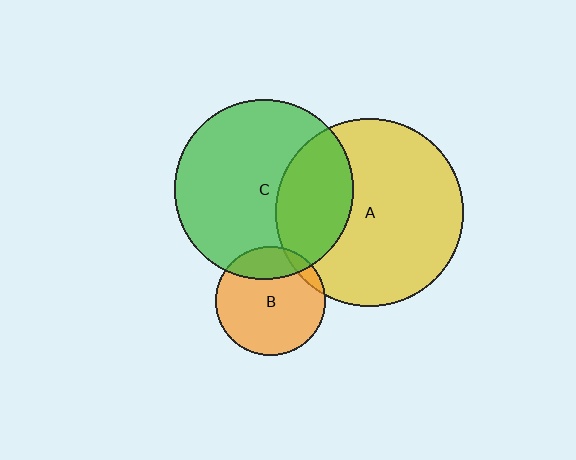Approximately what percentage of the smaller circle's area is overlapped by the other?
Approximately 5%.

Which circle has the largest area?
Circle A (yellow).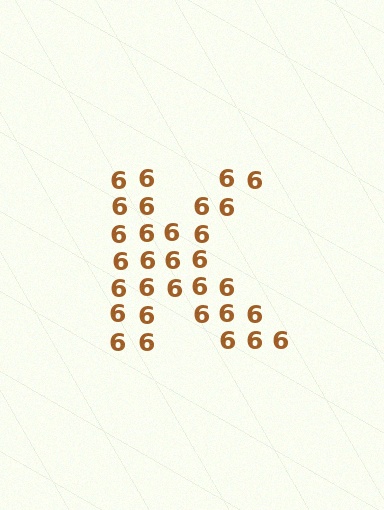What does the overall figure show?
The overall figure shows the letter K.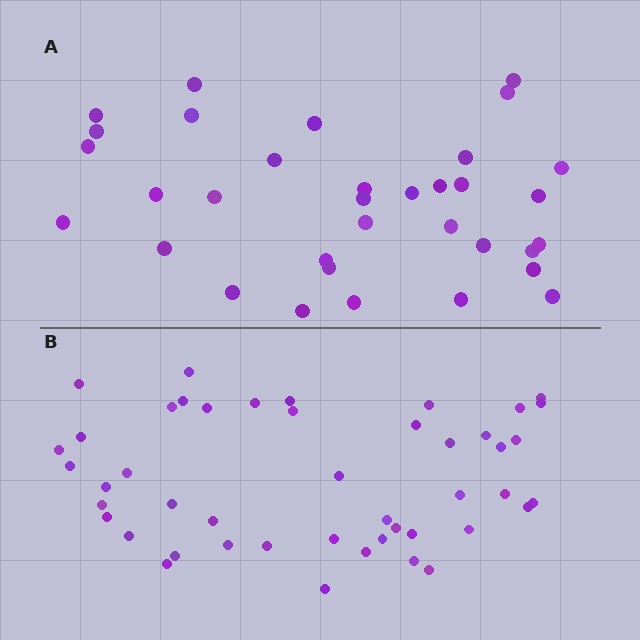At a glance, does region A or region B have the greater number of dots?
Region B (the bottom region) has more dots.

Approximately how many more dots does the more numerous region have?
Region B has roughly 12 or so more dots than region A.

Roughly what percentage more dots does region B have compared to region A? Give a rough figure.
About 35% more.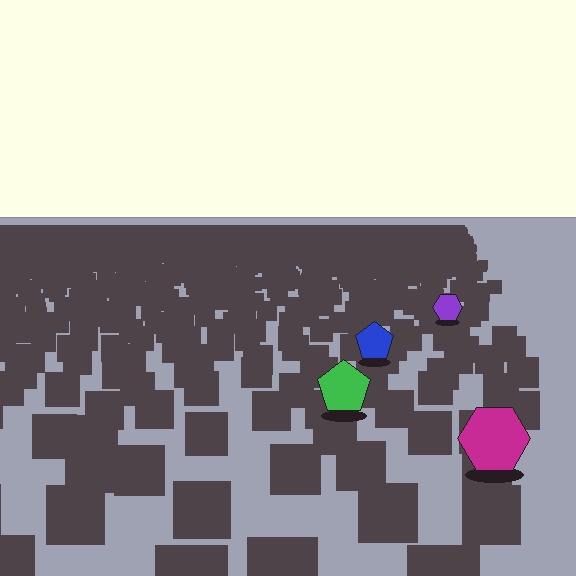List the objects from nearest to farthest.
From nearest to farthest: the magenta hexagon, the green pentagon, the blue pentagon, the purple hexagon.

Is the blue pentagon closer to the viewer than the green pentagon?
No. The green pentagon is closer — you can tell from the texture gradient: the ground texture is coarser near it.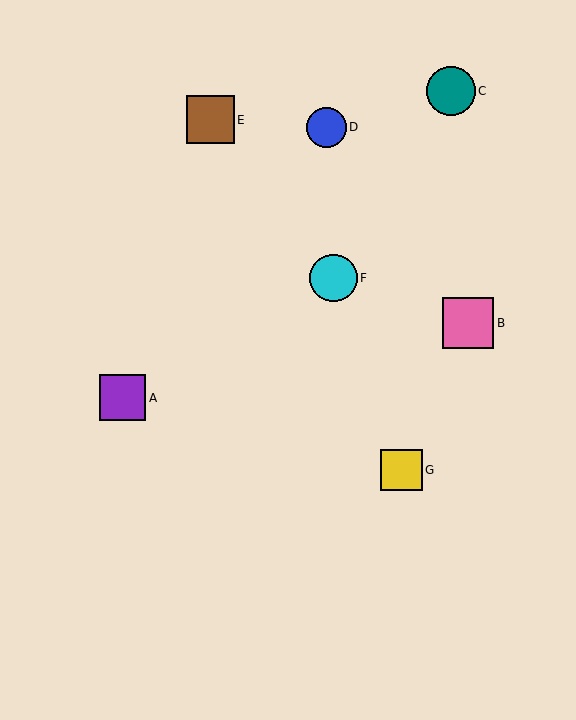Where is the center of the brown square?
The center of the brown square is at (210, 120).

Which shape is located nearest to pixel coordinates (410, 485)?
The yellow square (labeled G) at (402, 470) is nearest to that location.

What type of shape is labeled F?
Shape F is a cyan circle.